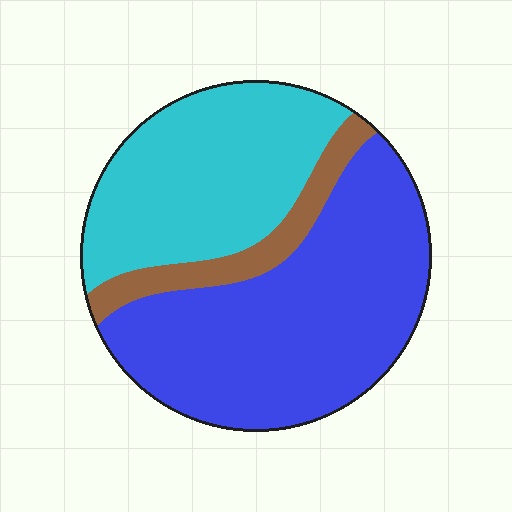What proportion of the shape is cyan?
Cyan covers 36% of the shape.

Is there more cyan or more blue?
Blue.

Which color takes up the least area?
Brown, at roughly 10%.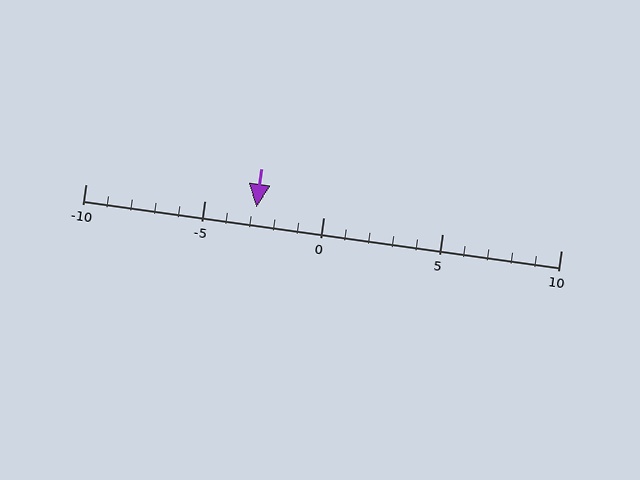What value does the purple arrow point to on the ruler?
The purple arrow points to approximately -3.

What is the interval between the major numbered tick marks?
The major tick marks are spaced 5 units apart.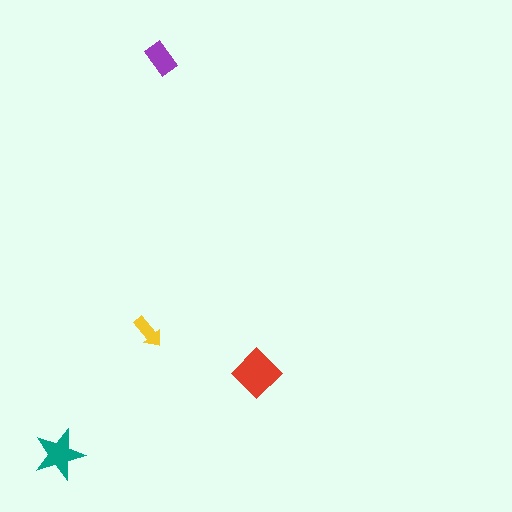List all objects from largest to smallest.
The red diamond, the teal star, the purple rectangle, the yellow arrow.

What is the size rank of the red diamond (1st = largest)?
1st.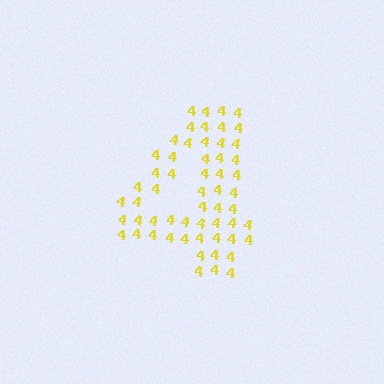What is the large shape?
The large shape is the digit 4.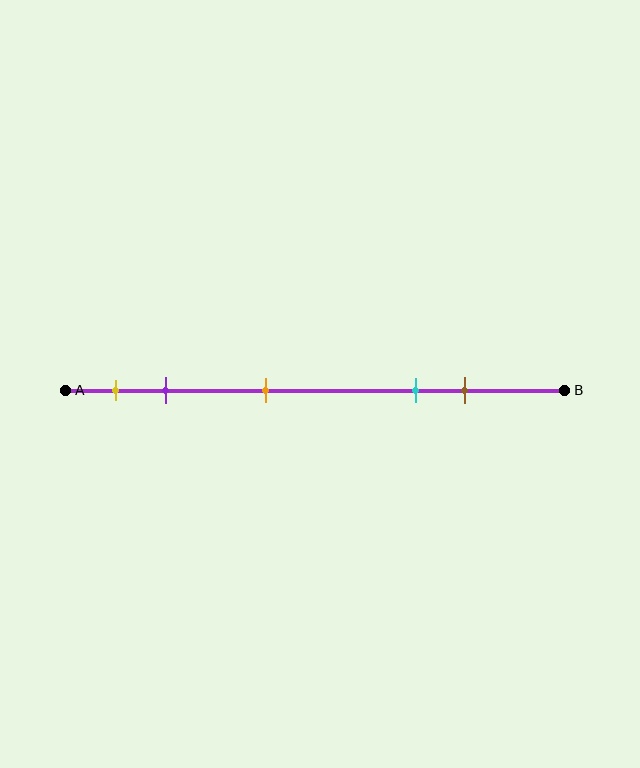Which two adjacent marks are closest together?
The yellow and purple marks are the closest adjacent pair.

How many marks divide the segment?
There are 5 marks dividing the segment.